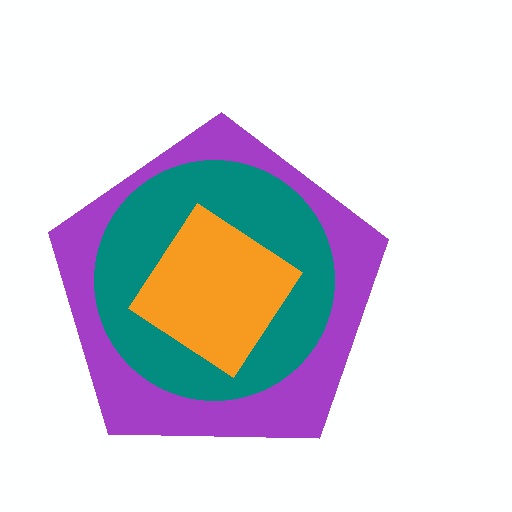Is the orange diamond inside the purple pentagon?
Yes.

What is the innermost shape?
The orange diamond.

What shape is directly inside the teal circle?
The orange diamond.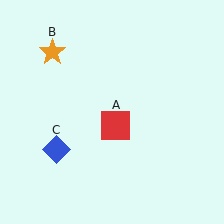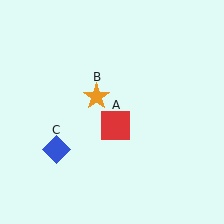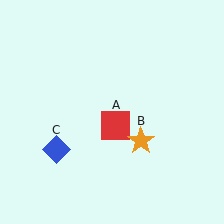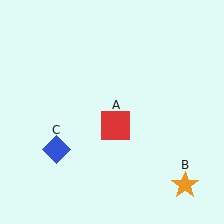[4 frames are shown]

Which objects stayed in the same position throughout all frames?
Red square (object A) and blue diamond (object C) remained stationary.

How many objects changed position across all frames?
1 object changed position: orange star (object B).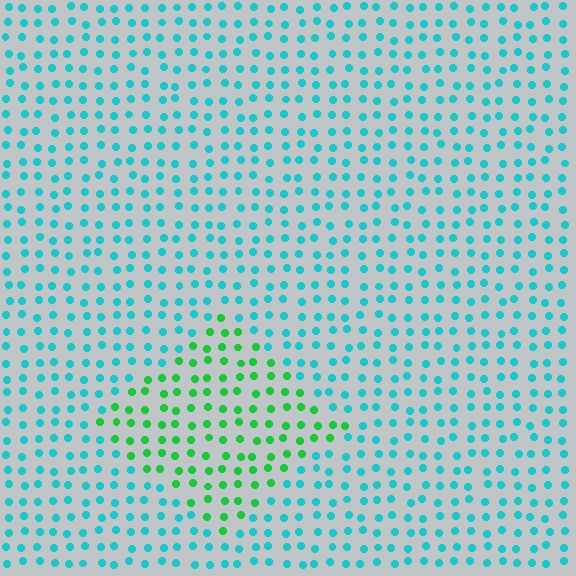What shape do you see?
I see a diamond.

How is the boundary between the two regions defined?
The boundary is defined purely by a slight shift in hue (about 50 degrees). Spacing, size, and orientation are identical on both sides.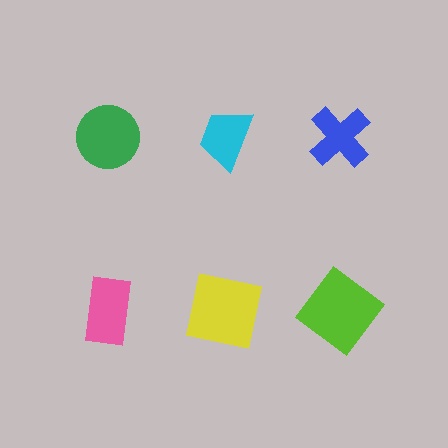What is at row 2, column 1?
A pink rectangle.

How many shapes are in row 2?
3 shapes.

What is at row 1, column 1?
A green circle.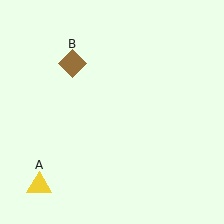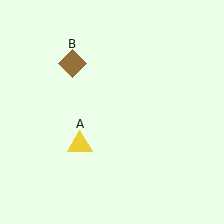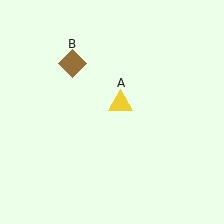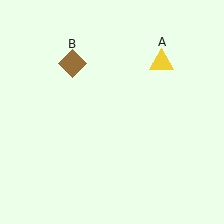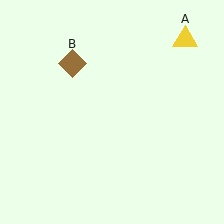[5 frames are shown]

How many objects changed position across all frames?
1 object changed position: yellow triangle (object A).